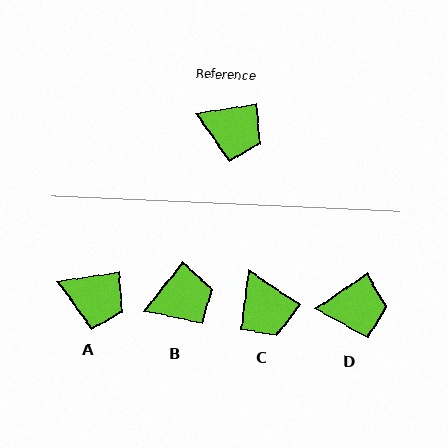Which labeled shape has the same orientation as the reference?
A.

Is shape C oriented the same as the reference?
No, it is off by about 42 degrees.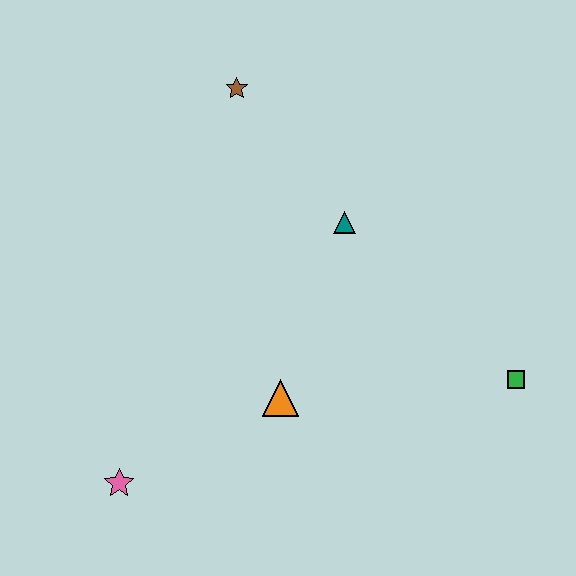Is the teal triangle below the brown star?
Yes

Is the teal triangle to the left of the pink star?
No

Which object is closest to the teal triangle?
The brown star is closest to the teal triangle.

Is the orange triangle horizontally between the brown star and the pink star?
No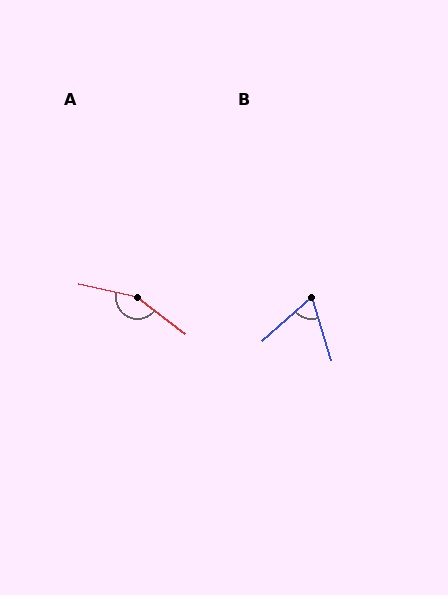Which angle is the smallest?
B, at approximately 65 degrees.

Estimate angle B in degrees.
Approximately 65 degrees.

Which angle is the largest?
A, at approximately 156 degrees.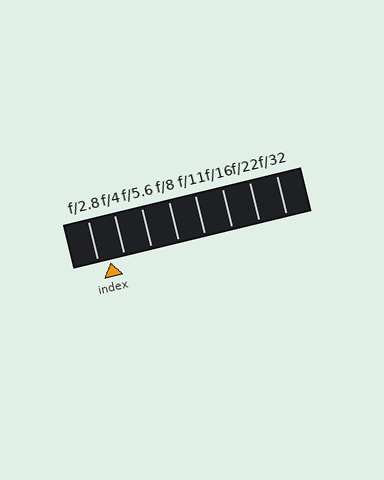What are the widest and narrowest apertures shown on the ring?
The widest aperture shown is f/2.8 and the narrowest is f/32.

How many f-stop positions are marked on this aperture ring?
There are 8 f-stop positions marked.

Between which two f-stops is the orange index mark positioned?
The index mark is between f/2.8 and f/4.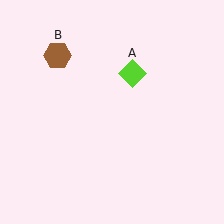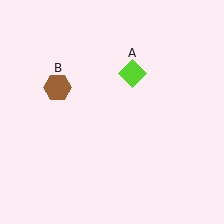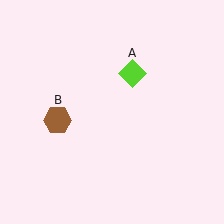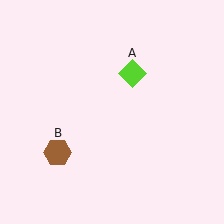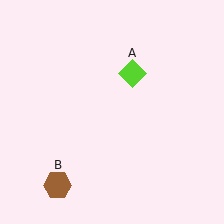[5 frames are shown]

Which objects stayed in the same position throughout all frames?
Lime diamond (object A) remained stationary.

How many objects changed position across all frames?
1 object changed position: brown hexagon (object B).